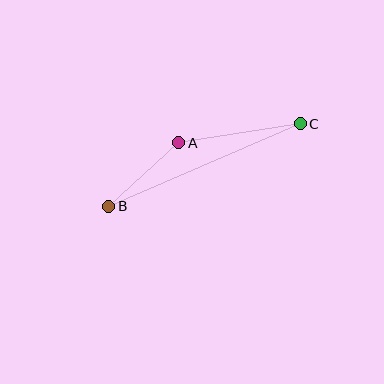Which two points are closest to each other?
Points A and B are closest to each other.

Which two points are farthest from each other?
Points B and C are farthest from each other.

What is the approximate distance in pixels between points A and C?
The distance between A and C is approximately 123 pixels.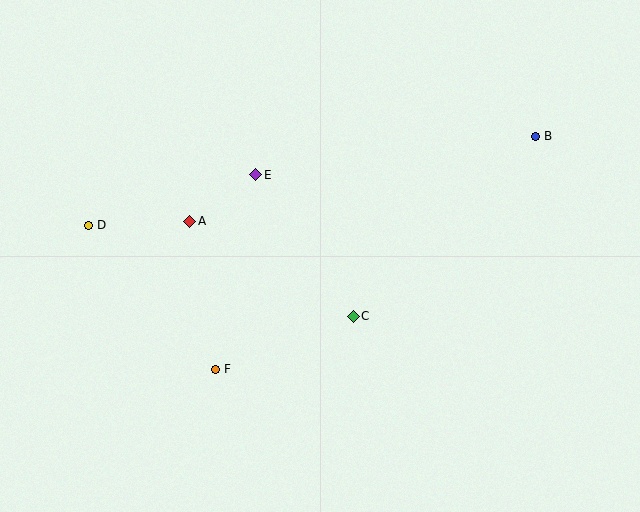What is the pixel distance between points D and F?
The distance between D and F is 192 pixels.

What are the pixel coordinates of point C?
Point C is at (353, 316).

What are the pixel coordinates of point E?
Point E is at (256, 175).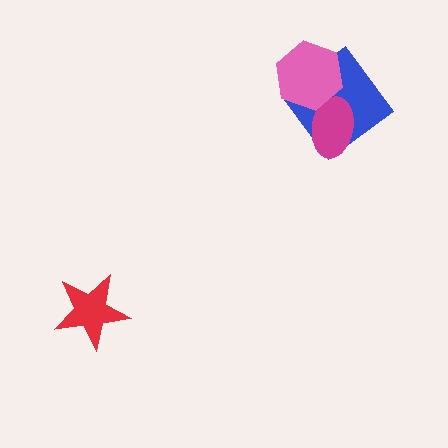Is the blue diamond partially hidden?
Yes, it is partially covered by another shape.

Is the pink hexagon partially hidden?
No, no other shape covers it.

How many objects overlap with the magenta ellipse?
2 objects overlap with the magenta ellipse.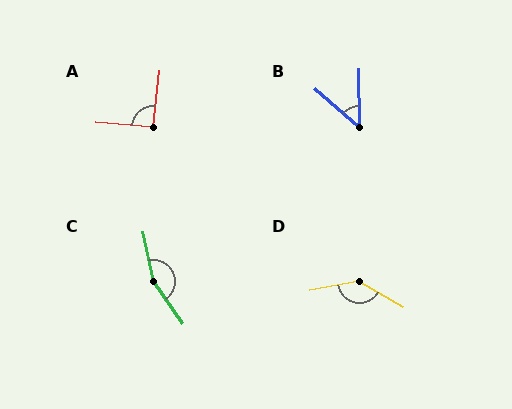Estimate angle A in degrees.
Approximately 91 degrees.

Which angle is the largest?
C, at approximately 156 degrees.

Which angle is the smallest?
B, at approximately 48 degrees.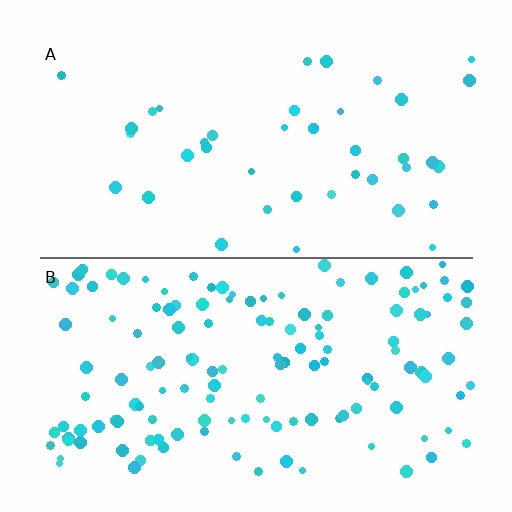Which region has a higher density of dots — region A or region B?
B (the bottom).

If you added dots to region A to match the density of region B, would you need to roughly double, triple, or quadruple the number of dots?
Approximately quadruple.